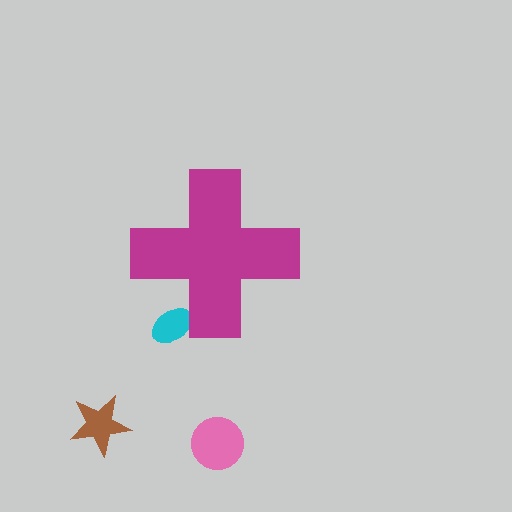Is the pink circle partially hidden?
No, the pink circle is fully visible.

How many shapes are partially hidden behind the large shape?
1 shape is partially hidden.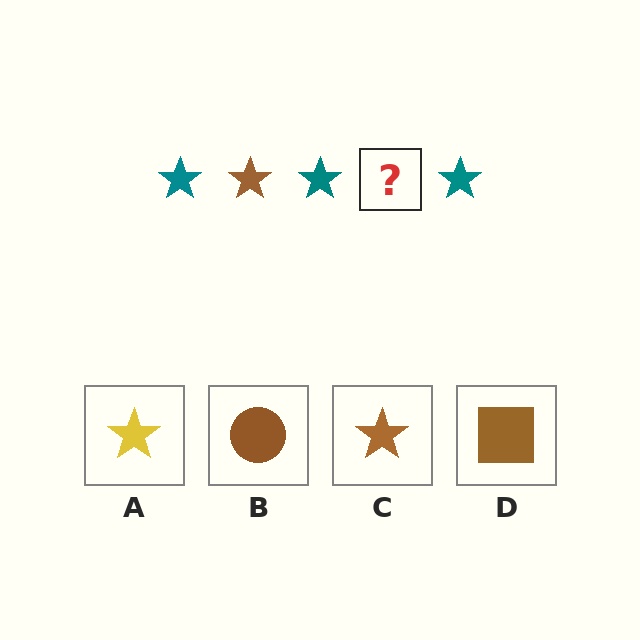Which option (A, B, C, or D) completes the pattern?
C.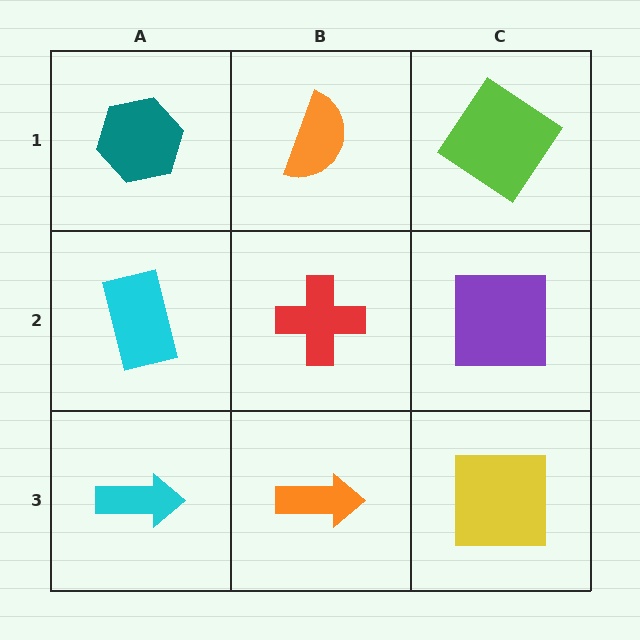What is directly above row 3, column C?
A purple square.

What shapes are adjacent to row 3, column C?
A purple square (row 2, column C), an orange arrow (row 3, column B).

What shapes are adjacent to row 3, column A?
A cyan rectangle (row 2, column A), an orange arrow (row 3, column B).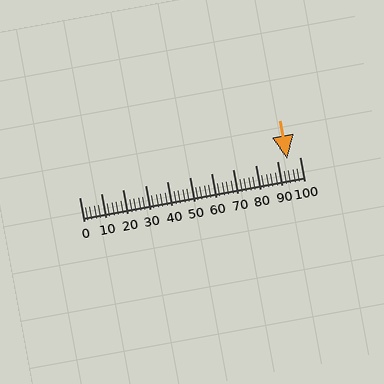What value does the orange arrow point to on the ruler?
The orange arrow points to approximately 94.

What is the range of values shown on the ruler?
The ruler shows values from 0 to 100.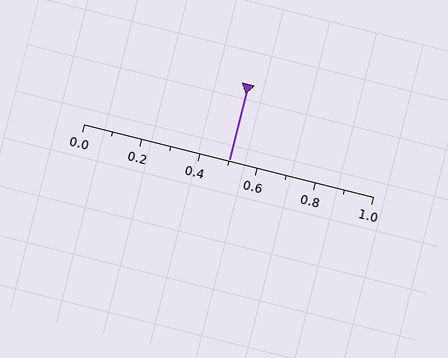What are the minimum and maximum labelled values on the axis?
The axis runs from 0.0 to 1.0.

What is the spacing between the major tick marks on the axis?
The major ticks are spaced 0.2 apart.